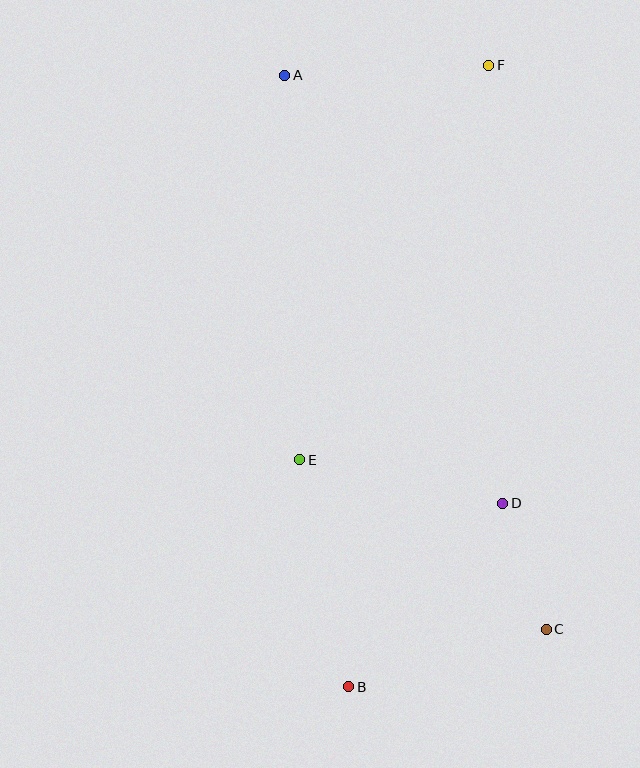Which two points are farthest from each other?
Points B and F are farthest from each other.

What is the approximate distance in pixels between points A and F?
The distance between A and F is approximately 204 pixels.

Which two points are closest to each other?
Points C and D are closest to each other.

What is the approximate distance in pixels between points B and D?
The distance between B and D is approximately 240 pixels.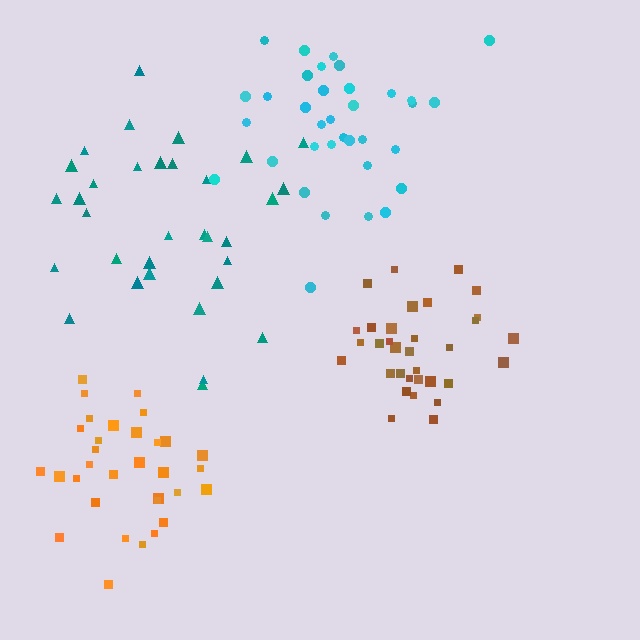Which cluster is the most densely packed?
Brown.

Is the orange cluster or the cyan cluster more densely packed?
Orange.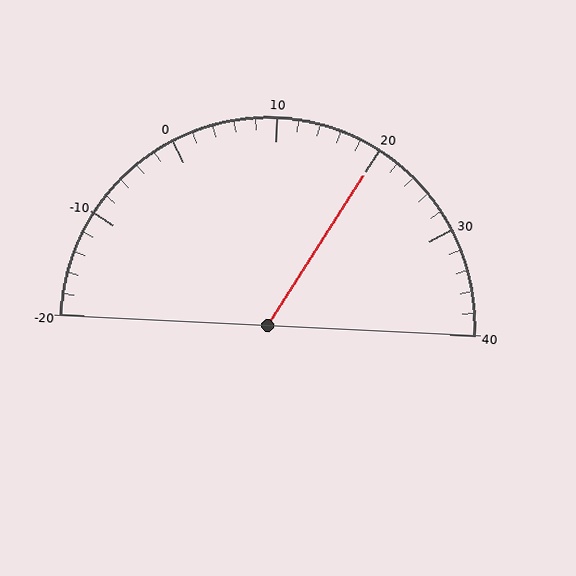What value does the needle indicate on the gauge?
The needle indicates approximately 20.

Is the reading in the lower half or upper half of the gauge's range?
The reading is in the upper half of the range (-20 to 40).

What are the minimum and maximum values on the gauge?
The gauge ranges from -20 to 40.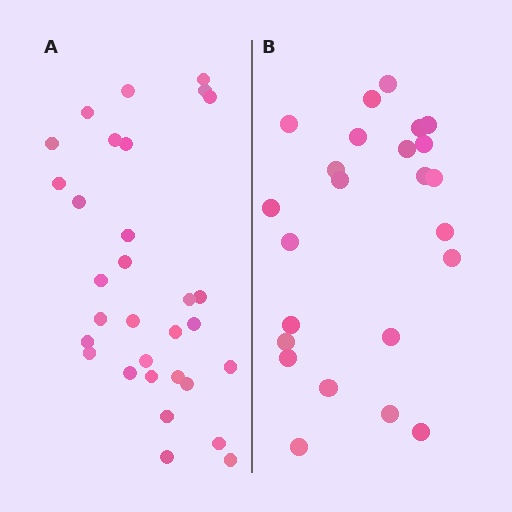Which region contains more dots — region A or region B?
Region A (the left region) has more dots.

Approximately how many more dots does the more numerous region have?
Region A has roughly 8 or so more dots than region B.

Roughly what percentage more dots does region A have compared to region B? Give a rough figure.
About 30% more.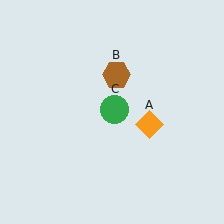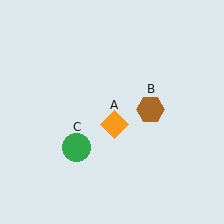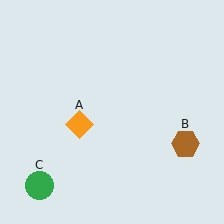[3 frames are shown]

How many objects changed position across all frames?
3 objects changed position: orange diamond (object A), brown hexagon (object B), green circle (object C).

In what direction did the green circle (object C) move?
The green circle (object C) moved down and to the left.